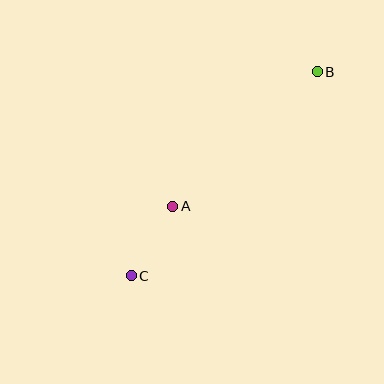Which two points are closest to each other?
Points A and C are closest to each other.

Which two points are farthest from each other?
Points B and C are farthest from each other.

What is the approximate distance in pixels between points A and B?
The distance between A and B is approximately 197 pixels.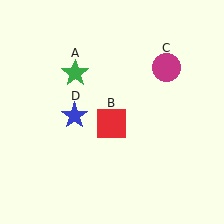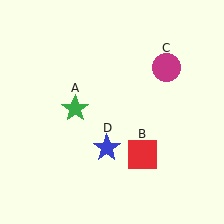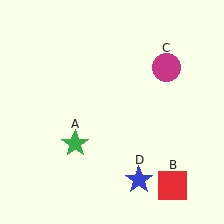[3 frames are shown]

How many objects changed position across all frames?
3 objects changed position: green star (object A), red square (object B), blue star (object D).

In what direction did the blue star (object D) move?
The blue star (object D) moved down and to the right.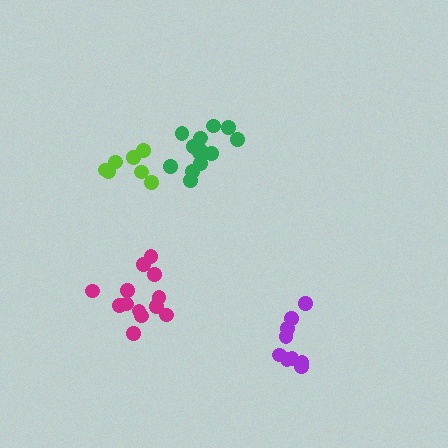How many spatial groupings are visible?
There are 4 spatial groupings.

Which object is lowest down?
The purple cluster is bottommost.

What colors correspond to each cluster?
The clusters are colored: lime, magenta, green, purple.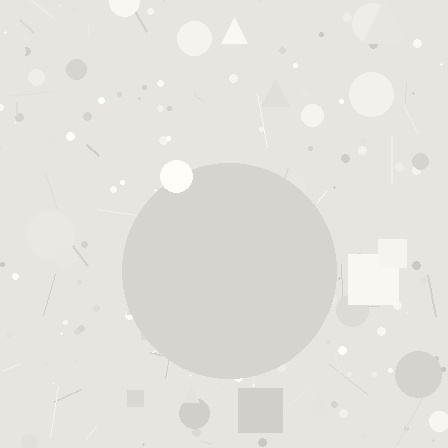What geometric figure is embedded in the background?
A circle is embedded in the background.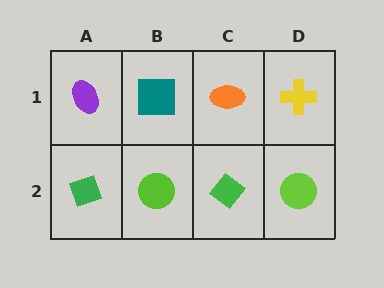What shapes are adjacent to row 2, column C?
An orange ellipse (row 1, column C), a lime circle (row 2, column B), a lime circle (row 2, column D).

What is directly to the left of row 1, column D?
An orange ellipse.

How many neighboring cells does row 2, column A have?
2.